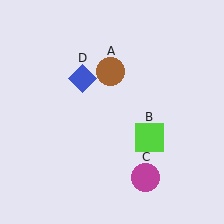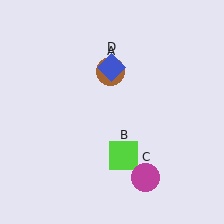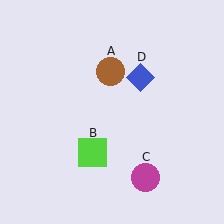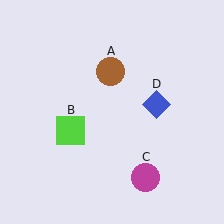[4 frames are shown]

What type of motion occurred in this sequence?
The lime square (object B), blue diamond (object D) rotated clockwise around the center of the scene.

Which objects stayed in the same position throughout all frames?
Brown circle (object A) and magenta circle (object C) remained stationary.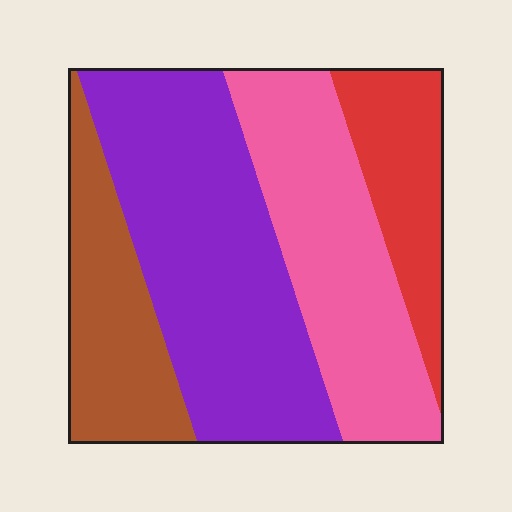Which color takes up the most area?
Purple, at roughly 40%.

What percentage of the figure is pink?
Pink takes up between a quarter and a half of the figure.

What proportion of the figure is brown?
Brown takes up about one fifth (1/5) of the figure.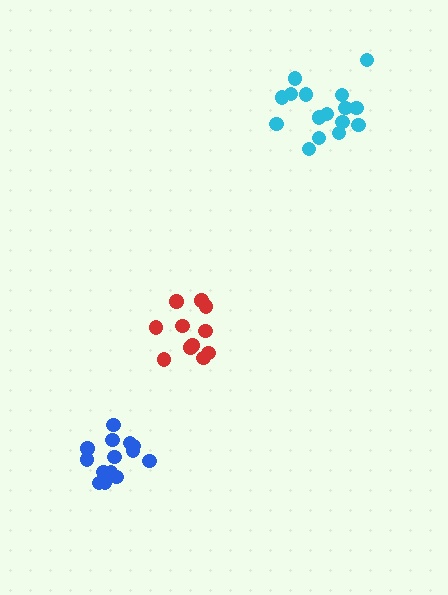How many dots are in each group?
Group 1: 11 dots, Group 2: 16 dots, Group 3: 16 dots (43 total).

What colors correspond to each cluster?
The clusters are colored: red, blue, cyan.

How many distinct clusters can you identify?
There are 3 distinct clusters.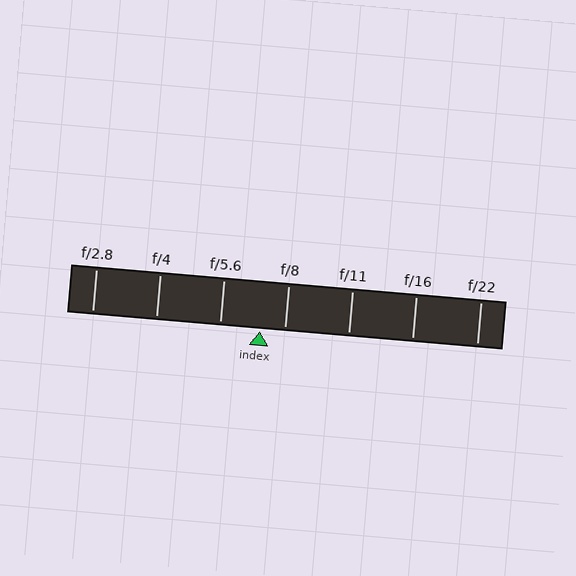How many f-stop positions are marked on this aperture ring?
There are 7 f-stop positions marked.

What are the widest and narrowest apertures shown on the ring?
The widest aperture shown is f/2.8 and the narrowest is f/22.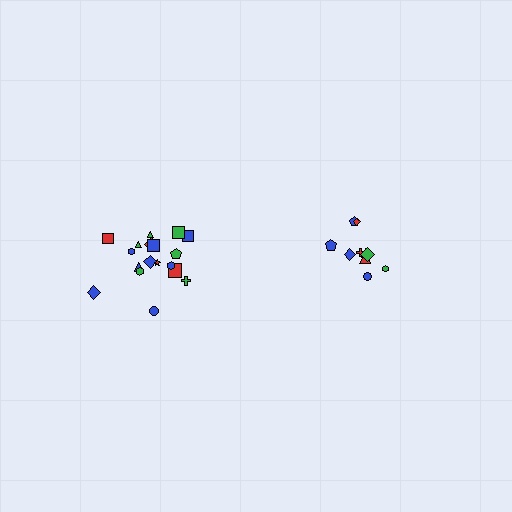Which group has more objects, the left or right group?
The left group.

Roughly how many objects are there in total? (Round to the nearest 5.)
Roughly 30 objects in total.